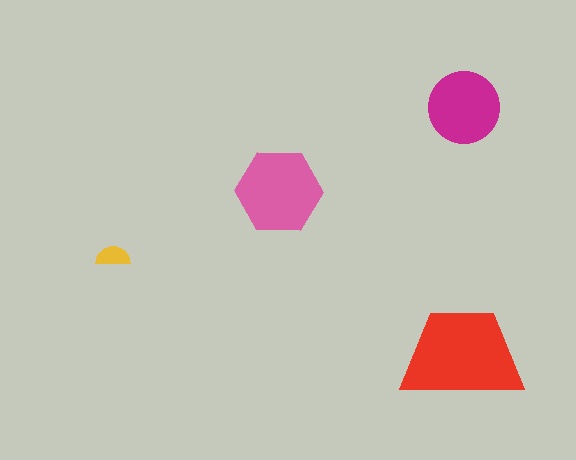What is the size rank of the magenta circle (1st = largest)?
3rd.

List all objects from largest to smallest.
The red trapezoid, the pink hexagon, the magenta circle, the yellow semicircle.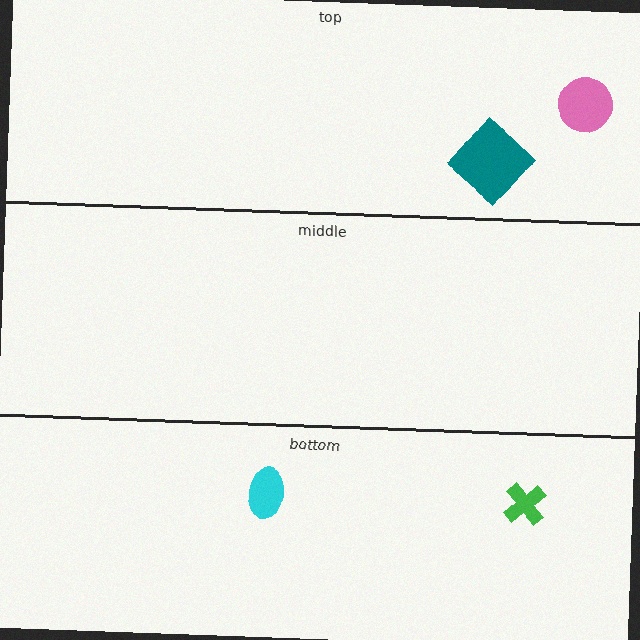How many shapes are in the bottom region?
2.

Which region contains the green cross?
The bottom region.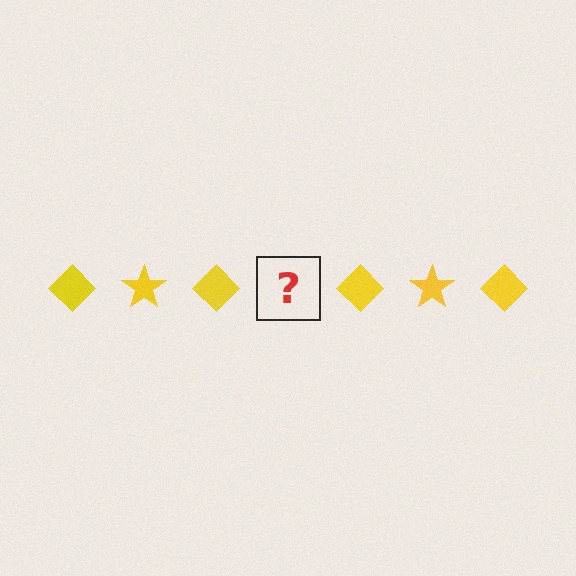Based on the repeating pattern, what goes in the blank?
The blank should be a yellow star.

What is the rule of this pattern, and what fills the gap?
The rule is that the pattern cycles through diamond, star shapes in yellow. The gap should be filled with a yellow star.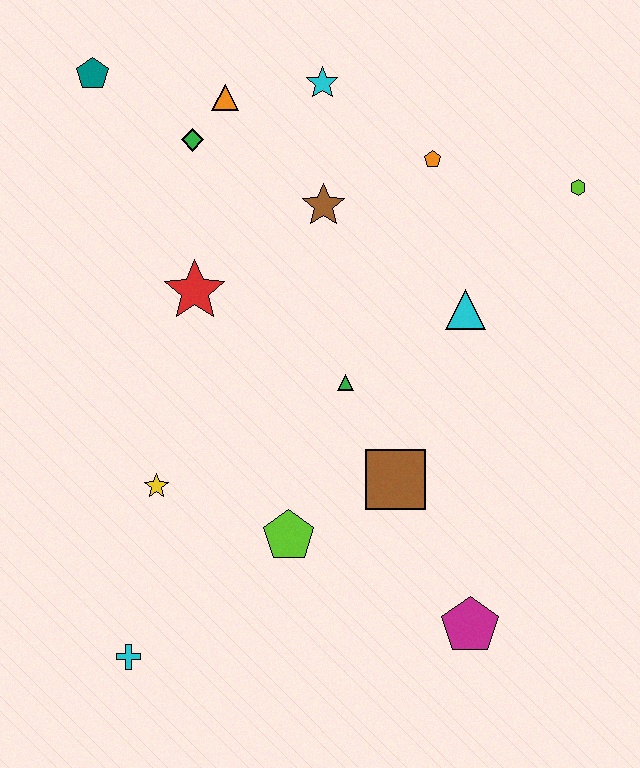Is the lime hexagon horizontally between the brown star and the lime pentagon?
No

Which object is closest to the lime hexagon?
The orange pentagon is closest to the lime hexagon.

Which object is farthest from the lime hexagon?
The cyan cross is farthest from the lime hexagon.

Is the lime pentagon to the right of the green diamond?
Yes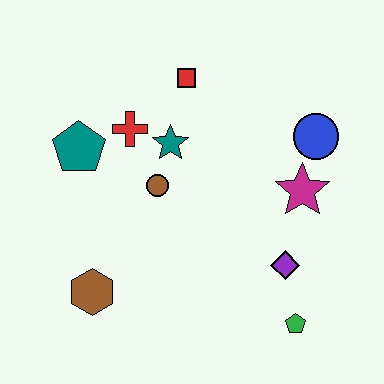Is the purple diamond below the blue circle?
Yes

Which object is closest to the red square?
The teal star is closest to the red square.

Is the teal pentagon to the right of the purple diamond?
No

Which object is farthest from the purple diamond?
The teal pentagon is farthest from the purple diamond.